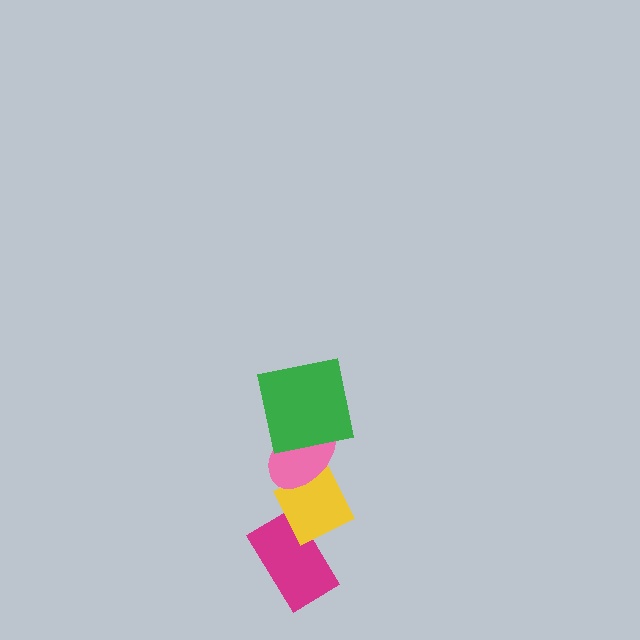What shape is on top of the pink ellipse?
The green square is on top of the pink ellipse.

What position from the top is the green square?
The green square is 1st from the top.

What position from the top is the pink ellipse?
The pink ellipse is 2nd from the top.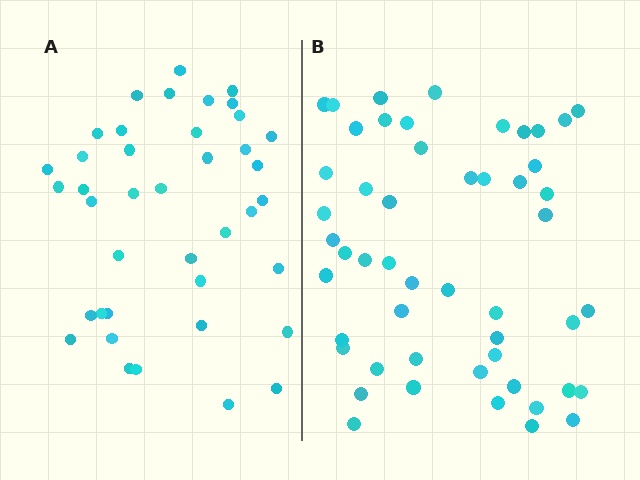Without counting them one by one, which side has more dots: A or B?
Region B (the right region) has more dots.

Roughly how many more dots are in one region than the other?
Region B has roughly 12 or so more dots than region A.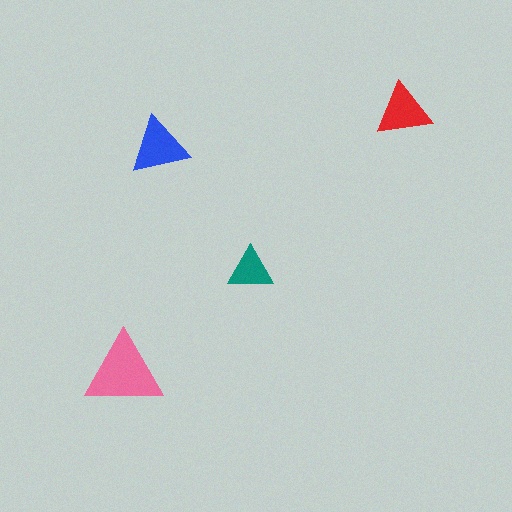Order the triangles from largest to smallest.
the pink one, the blue one, the red one, the teal one.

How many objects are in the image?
There are 4 objects in the image.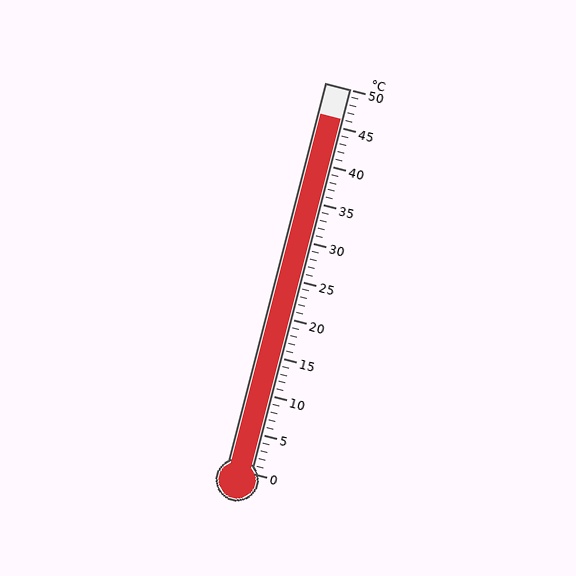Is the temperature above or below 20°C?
The temperature is above 20°C.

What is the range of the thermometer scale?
The thermometer scale ranges from 0°C to 50°C.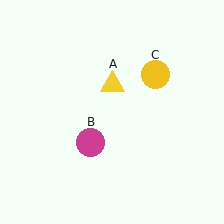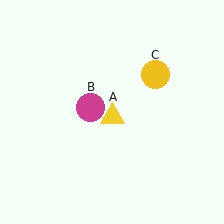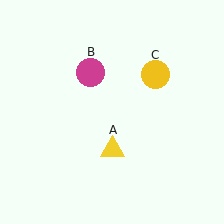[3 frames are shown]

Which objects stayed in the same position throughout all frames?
Yellow circle (object C) remained stationary.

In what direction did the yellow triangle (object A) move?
The yellow triangle (object A) moved down.